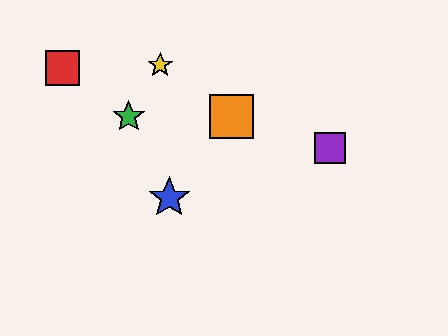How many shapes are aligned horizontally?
2 shapes (the green star, the orange square) are aligned horizontally.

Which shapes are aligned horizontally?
The green star, the orange square are aligned horizontally.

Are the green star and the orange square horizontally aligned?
Yes, both are at y≈117.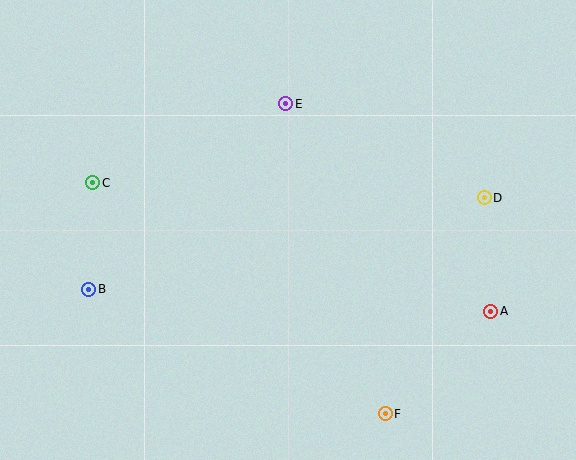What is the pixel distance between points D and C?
The distance between D and C is 392 pixels.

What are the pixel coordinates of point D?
Point D is at (484, 198).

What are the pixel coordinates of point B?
Point B is at (89, 289).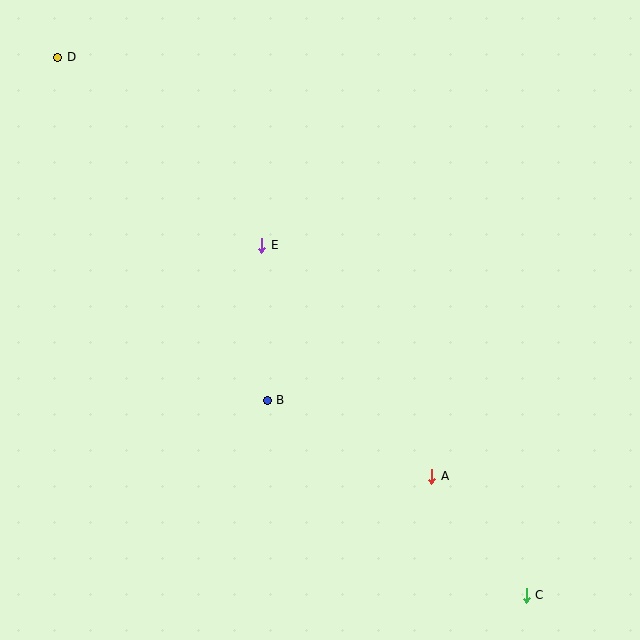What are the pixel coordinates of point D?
Point D is at (58, 57).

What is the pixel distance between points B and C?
The distance between B and C is 325 pixels.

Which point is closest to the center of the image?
Point E at (262, 246) is closest to the center.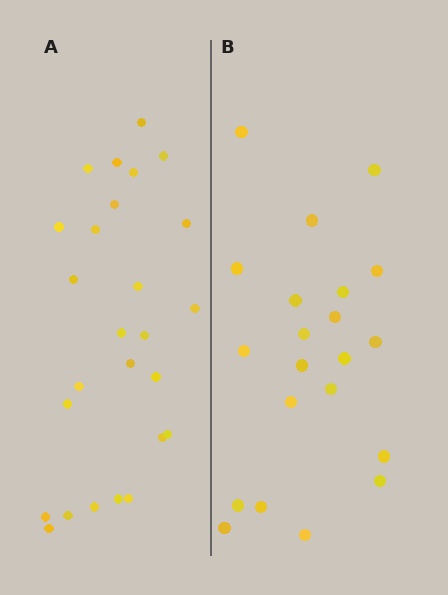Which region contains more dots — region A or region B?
Region A (the left region) has more dots.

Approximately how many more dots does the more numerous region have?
Region A has about 5 more dots than region B.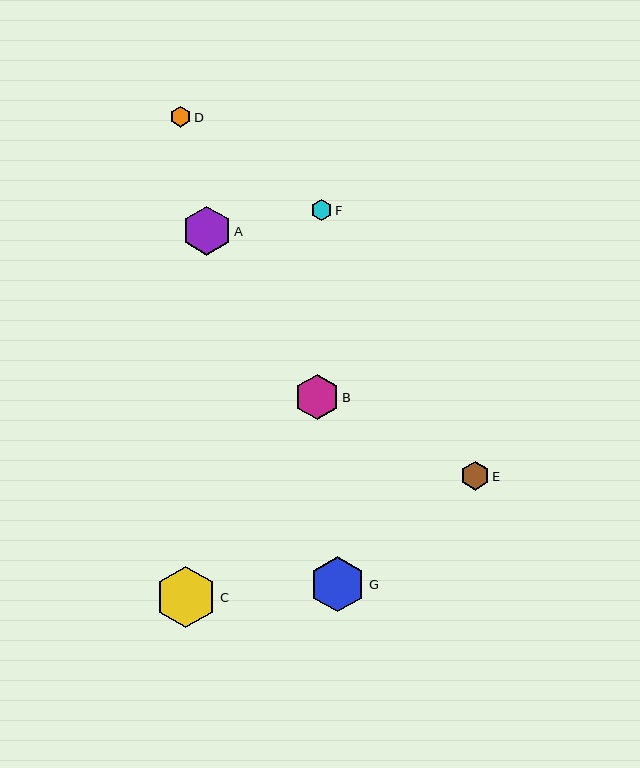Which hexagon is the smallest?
Hexagon F is the smallest with a size of approximately 21 pixels.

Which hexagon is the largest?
Hexagon C is the largest with a size of approximately 62 pixels.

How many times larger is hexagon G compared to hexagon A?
Hexagon G is approximately 1.1 times the size of hexagon A.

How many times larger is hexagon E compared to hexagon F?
Hexagon E is approximately 1.4 times the size of hexagon F.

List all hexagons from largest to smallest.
From largest to smallest: C, G, A, B, E, D, F.